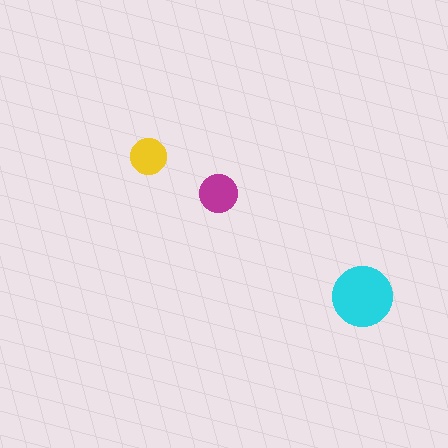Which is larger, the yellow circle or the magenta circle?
The magenta one.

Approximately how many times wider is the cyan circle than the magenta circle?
About 1.5 times wider.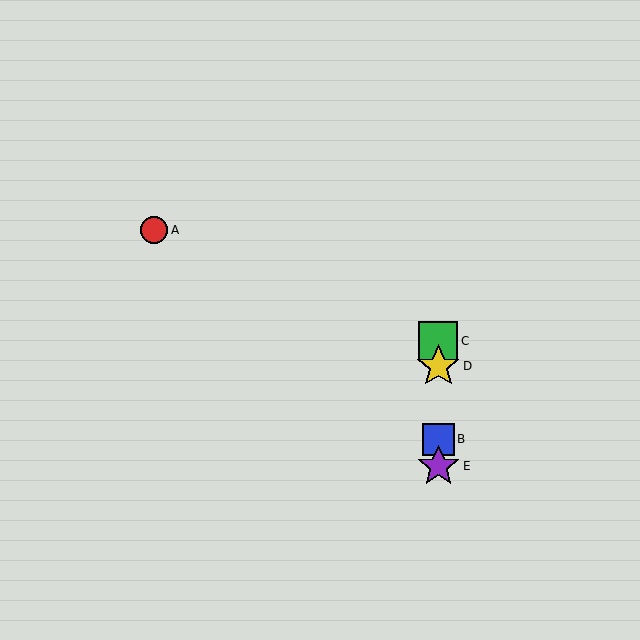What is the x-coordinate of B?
Object B is at x≈438.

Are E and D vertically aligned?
Yes, both are at x≈438.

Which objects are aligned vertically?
Objects B, C, D, E are aligned vertically.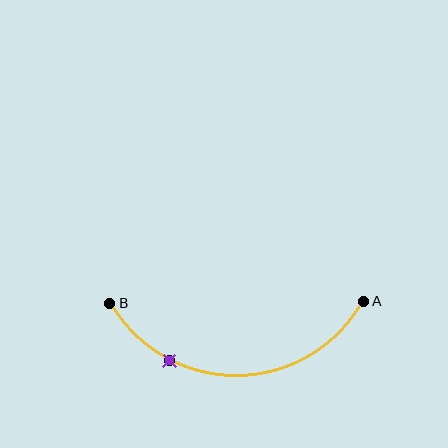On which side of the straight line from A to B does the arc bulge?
The arc bulges below the straight line connecting A and B.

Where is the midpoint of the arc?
The arc midpoint is the point on the curve farthest from the straight line joining A and B. It sits below that line.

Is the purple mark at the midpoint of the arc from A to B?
No. The purple mark lies on the arc but is closer to endpoint B. The arc midpoint would be at the point on the curve equidistant along the arc from both A and B.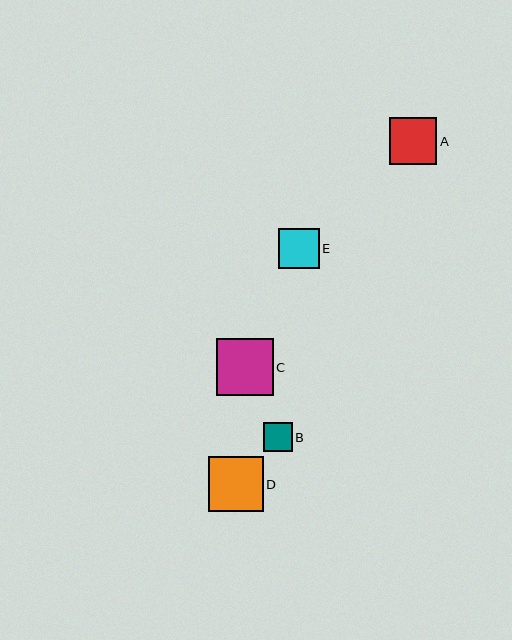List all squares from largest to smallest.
From largest to smallest: C, D, A, E, B.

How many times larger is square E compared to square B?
Square E is approximately 1.4 times the size of square B.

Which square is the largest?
Square C is the largest with a size of approximately 57 pixels.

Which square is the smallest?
Square B is the smallest with a size of approximately 29 pixels.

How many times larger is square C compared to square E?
Square C is approximately 1.4 times the size of square E.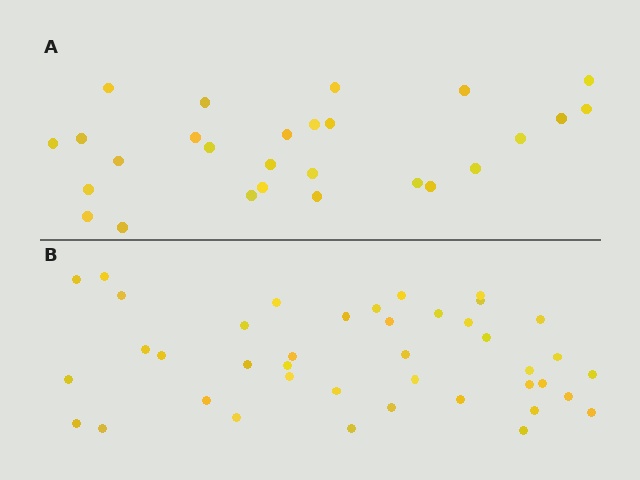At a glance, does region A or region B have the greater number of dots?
Region B (the bottom region) has more dots.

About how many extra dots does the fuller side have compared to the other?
Region B has approximately 15 more dots than region A.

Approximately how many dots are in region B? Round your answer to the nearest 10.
About 40 dots. (The exact count is 41, which rounds to 40.)